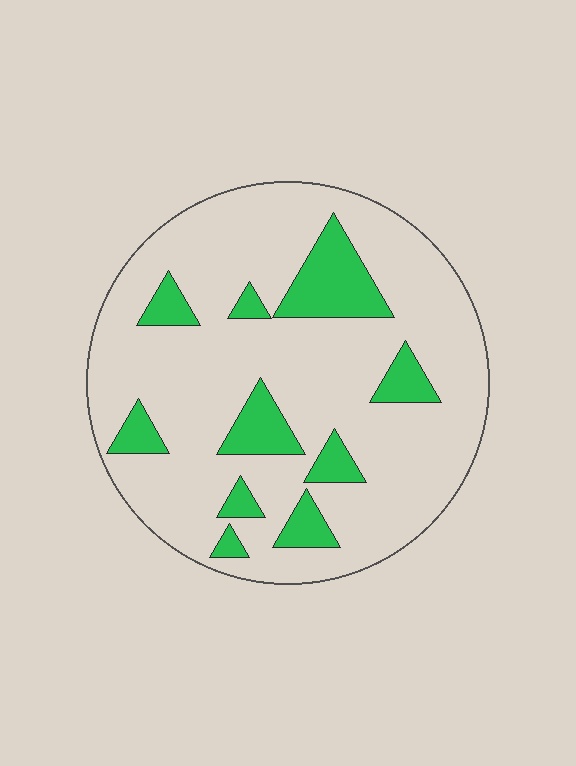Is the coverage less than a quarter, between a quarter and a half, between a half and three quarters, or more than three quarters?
Less than a quarter.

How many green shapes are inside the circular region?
10.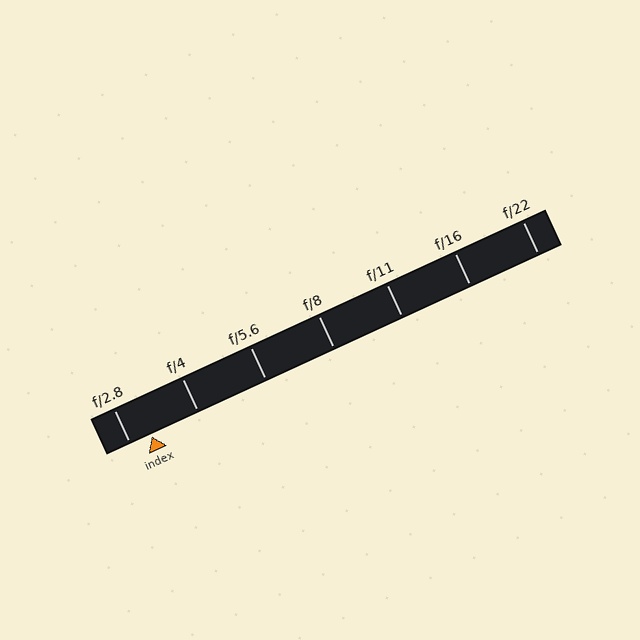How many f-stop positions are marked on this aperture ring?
There are 7 f-stop positions marked.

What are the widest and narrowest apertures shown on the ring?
The widest aperture shown is f/2.8 and the narrowest is f/22.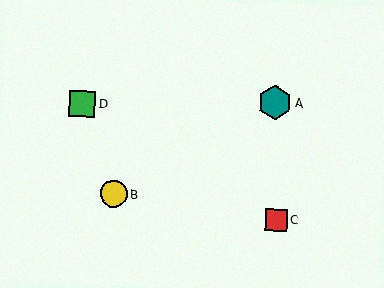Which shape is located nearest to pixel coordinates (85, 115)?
The green square (labeled D) at (82, 103) is nearest to that location.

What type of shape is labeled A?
Shape A is a teal hexagon.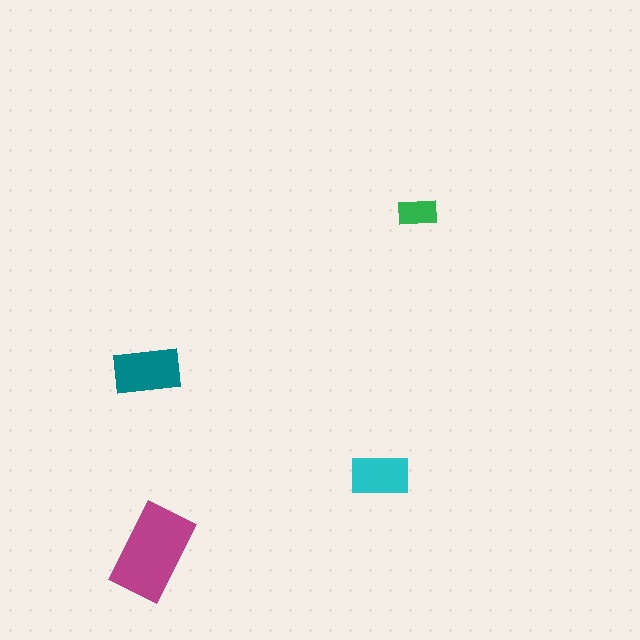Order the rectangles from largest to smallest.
the magenta one, the teal one, the cyan one, the green one.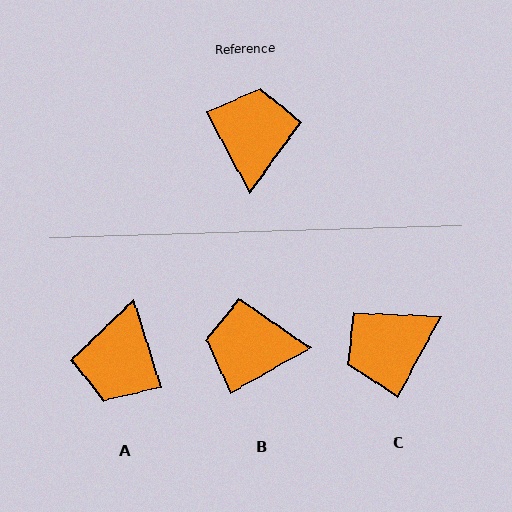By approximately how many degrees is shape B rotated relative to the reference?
Approximately 91 degrees counter-clockwise.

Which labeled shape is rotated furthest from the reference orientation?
A, about 169 degrees away.